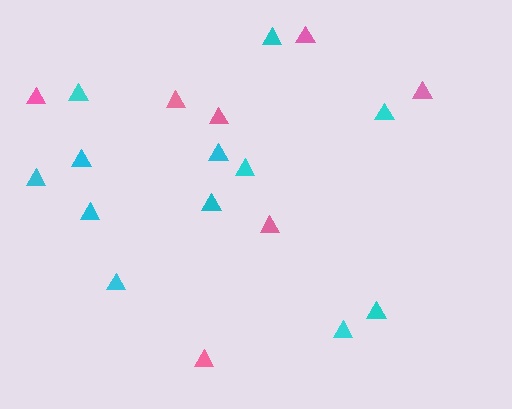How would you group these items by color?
There are 2 groups: one group of cyan triangles (12) and one group of pink triangles (7).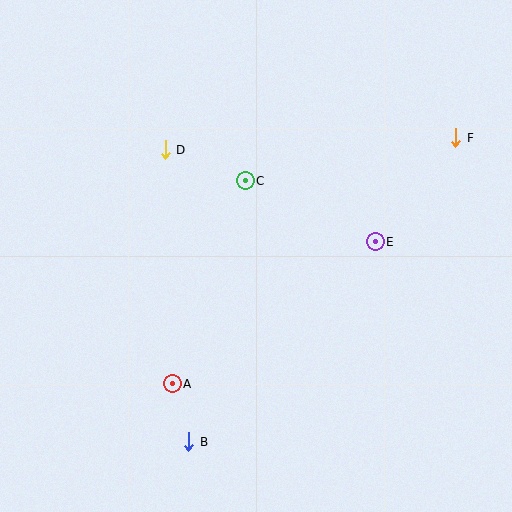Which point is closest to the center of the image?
Point C at (245, 181) is closest to the center.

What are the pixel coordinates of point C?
Point C is at (245, 181).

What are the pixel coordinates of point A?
Point A is at (172, 384).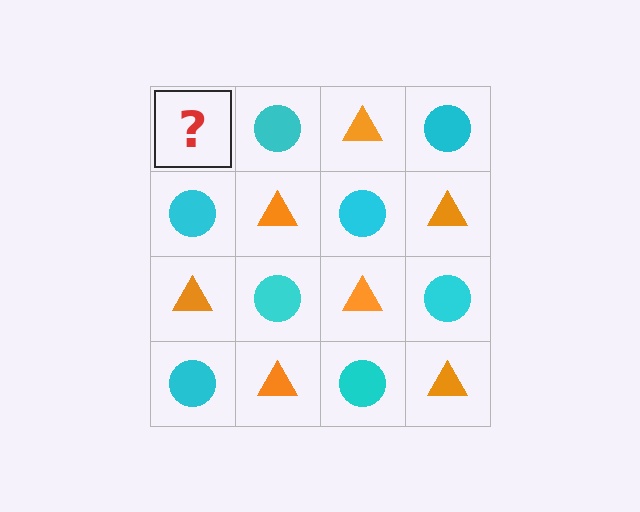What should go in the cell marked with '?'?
The missing cell should contain an orange triangle.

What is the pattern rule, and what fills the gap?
The rule is that it alternates orange triangle and cyan circle in a checkerboard pattern. The gap should be filled with an orange triangle.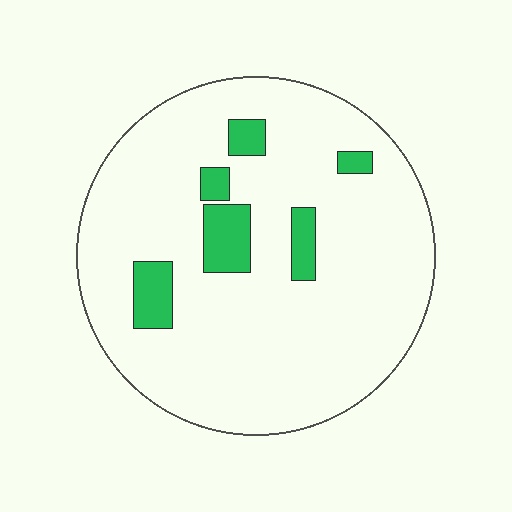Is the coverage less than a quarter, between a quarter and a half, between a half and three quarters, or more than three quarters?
Less than a quarter.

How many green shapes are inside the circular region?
6.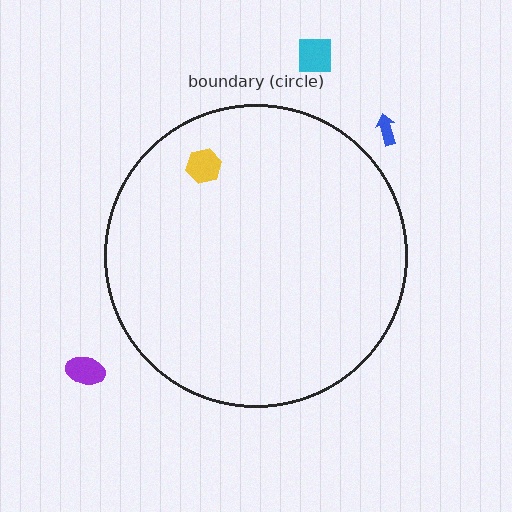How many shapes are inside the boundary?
1 inside, 3 outside.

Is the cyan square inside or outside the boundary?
Outside.